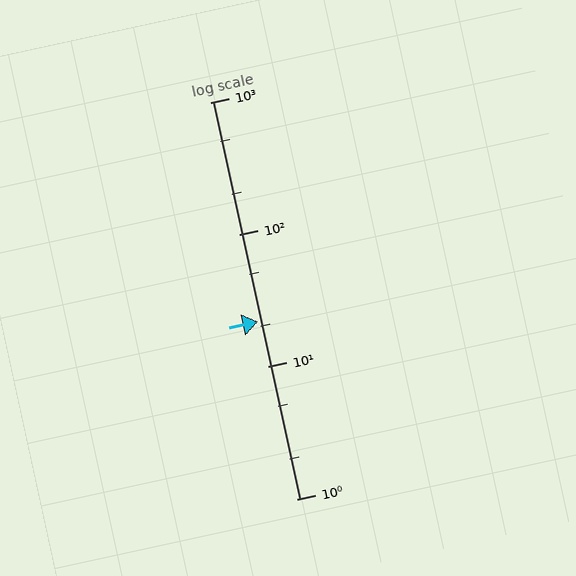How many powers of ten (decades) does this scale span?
The scale spans 3 decades, from 1 to 1000.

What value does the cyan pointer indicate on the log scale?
The pointer indicates approximately 22.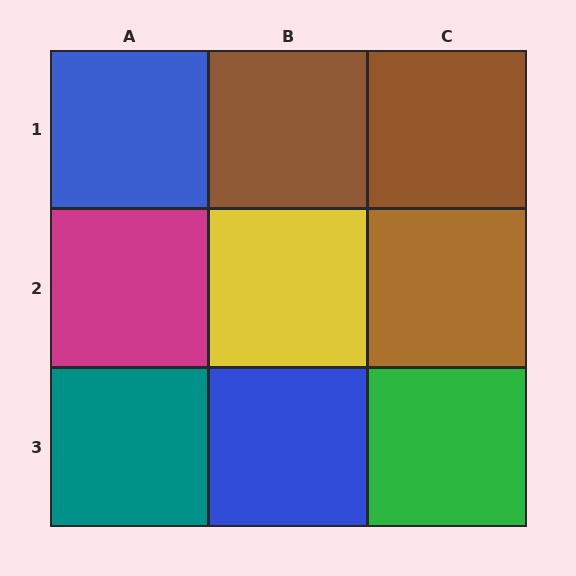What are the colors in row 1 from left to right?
Blue, brown, brown.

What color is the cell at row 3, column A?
Teal.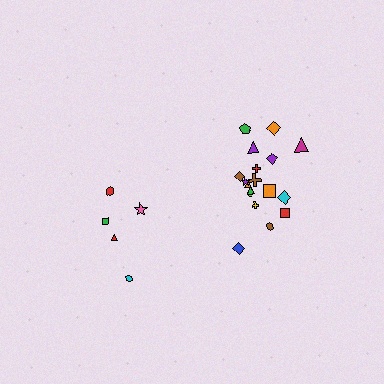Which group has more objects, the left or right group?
The right group.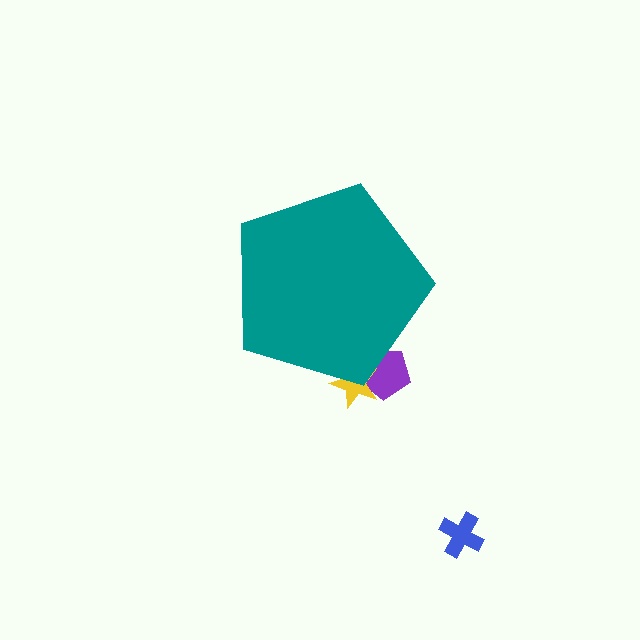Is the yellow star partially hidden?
Yes, the yellow star is partially hidden behind the teal pentagon.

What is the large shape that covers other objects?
A teal pentagon.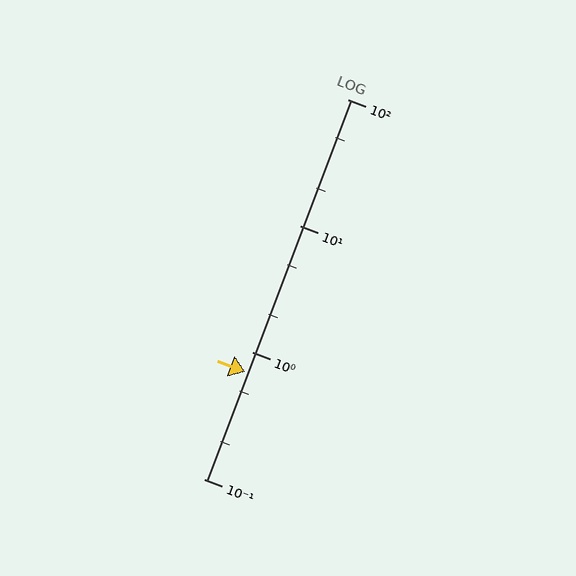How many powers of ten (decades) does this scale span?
The scale spans 3 decades, from 0.1 to 100.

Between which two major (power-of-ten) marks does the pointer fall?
The pointer is between 0.1 and 1.